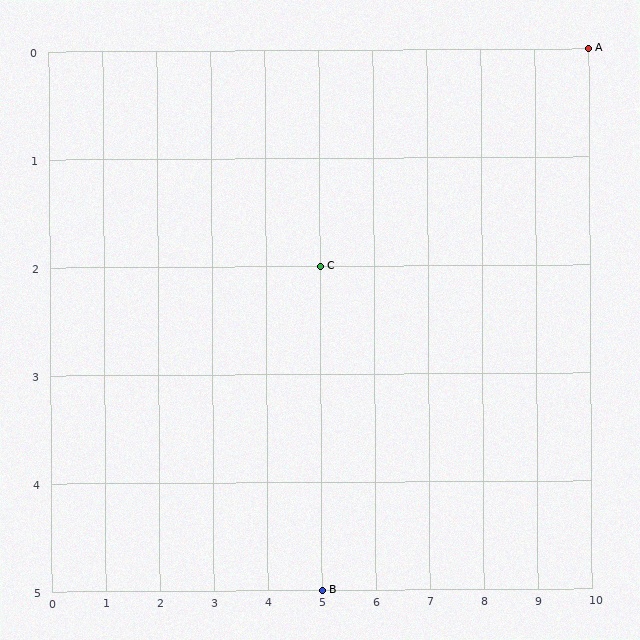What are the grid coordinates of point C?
Point C is at grid coordinates (5, 2).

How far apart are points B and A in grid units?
Points B and A are 5 columns and 5 rows apart (about 7.1 grid units diagonally).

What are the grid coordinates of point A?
Point A is at grid coordinates (10, 0).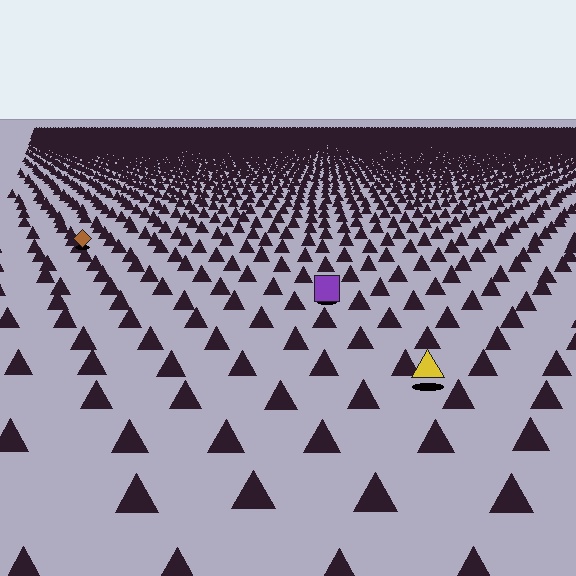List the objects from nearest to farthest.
From nearest to farthest: the yellow triangle, the purple square, the brown diamond.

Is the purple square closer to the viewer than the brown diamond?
Yes. The purple square is closer — you can tell from the texture gradient: the ground texture is coarser near it.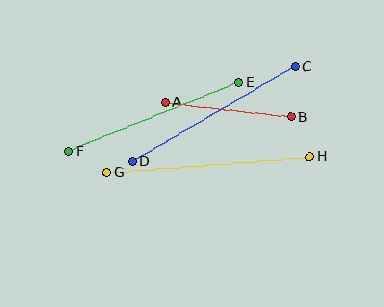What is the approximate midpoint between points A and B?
The midpoint is at approximately (228, 110) pixels.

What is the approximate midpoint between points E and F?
The midpoint is at approximately (154, 117) pixels.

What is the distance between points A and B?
The distance is approximately 126 pixels.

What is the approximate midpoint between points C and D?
The midpoint is at approximately (214, 114) pixels.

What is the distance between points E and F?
The distance is approximately 184 pixels.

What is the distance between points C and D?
The distance is approximately 188 pixels.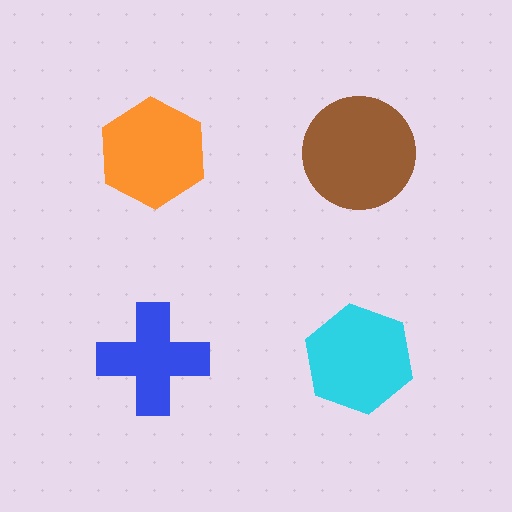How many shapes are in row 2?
2 shapes.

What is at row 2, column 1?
A blue cross.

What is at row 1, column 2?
A brown circle.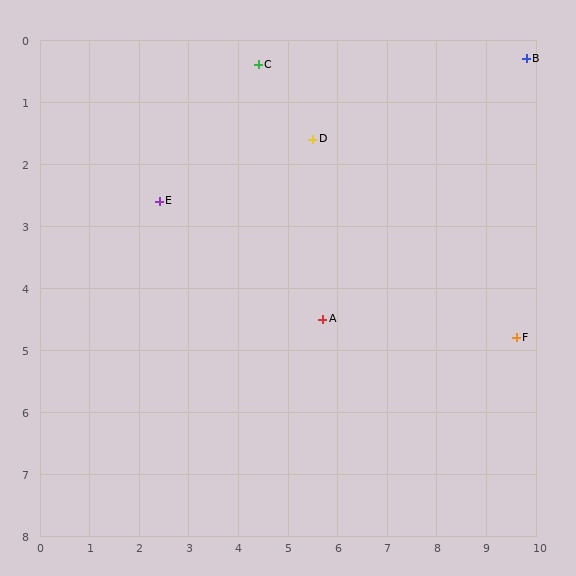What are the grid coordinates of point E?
Point E is at approximately (2.4, 2.6).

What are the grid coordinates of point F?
Point F is at approximately (9.6, 4.8).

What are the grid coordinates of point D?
Point D is at approximately (5.5, 1.6).